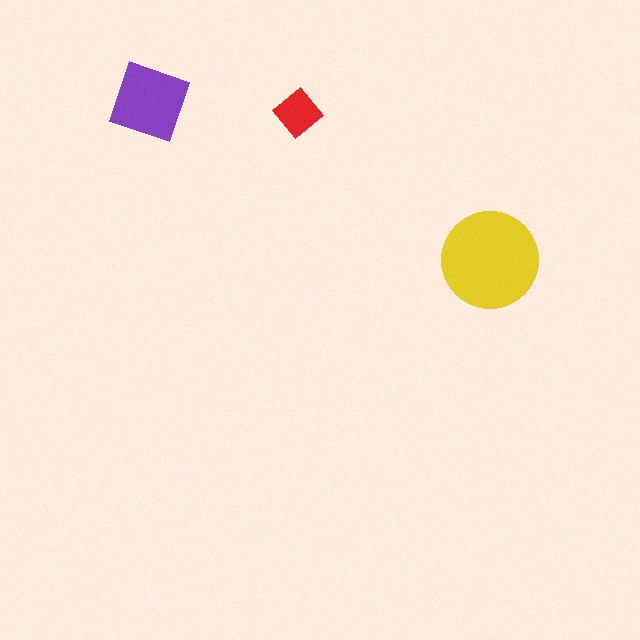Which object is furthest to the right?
The yellow circle is rightmost.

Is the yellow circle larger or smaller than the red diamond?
Larger.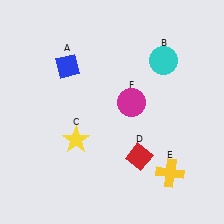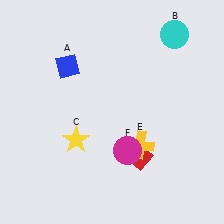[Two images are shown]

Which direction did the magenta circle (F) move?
The magenta circle (F) moved down.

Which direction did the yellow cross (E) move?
The yellow cross (E) moved left.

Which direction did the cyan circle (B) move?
The cyan circle (B) moved up.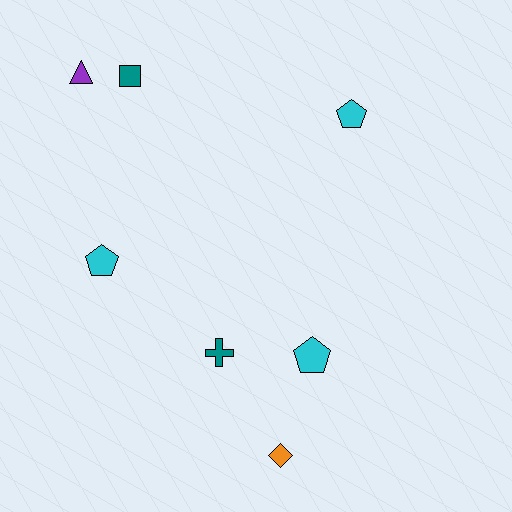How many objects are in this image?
There are 7 objects.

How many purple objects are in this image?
There is 1 purple object.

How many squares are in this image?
There is 1 square.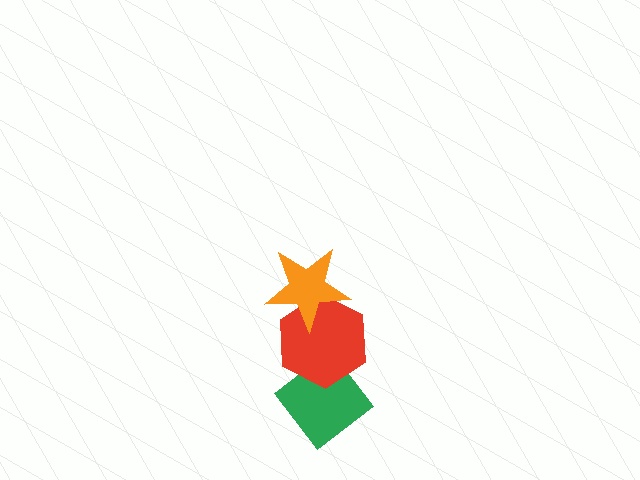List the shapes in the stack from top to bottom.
From top to bottom: the orange star, the red hexagon, the green diamond.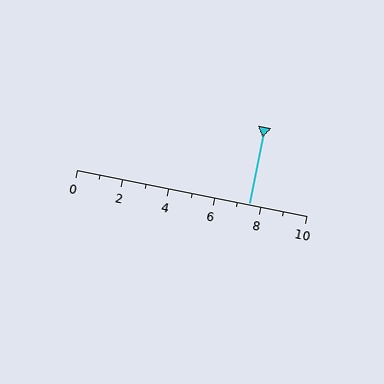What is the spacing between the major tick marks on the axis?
The major ticks are spaced 2 apart.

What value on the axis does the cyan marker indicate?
The marker indicates approximately 7.5.